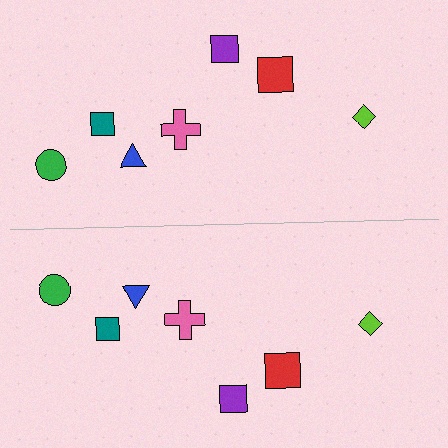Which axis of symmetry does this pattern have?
The pattern has a horizontal axis of symmetry running through the center of the image.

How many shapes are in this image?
There are 14 shapes in this image.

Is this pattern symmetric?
Yes, this pattern has bilateral (reflection) symmetry.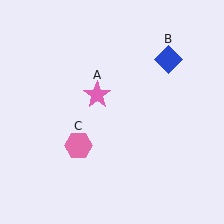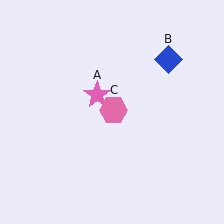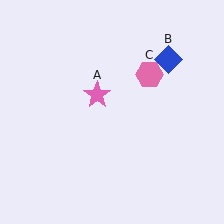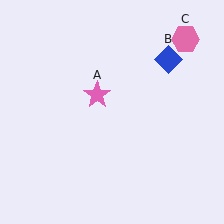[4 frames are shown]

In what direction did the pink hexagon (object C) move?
The pink hexagon (object C) moved up and to the right.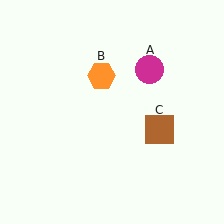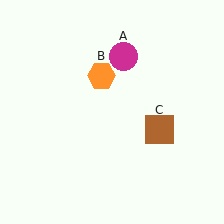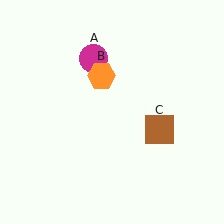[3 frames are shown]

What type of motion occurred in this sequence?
The magenta circle (object A) rotated counterclockwise around the center of the scene.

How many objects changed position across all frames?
1 object changed position: magenta circle (object A).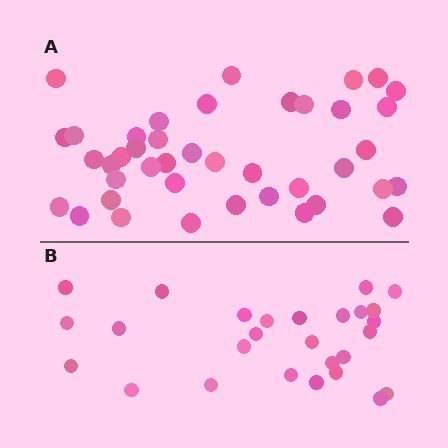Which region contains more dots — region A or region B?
Region A (the top region) has more dots.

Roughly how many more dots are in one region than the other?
Region A has approximately 15 more dots than region B.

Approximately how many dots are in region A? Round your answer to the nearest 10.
About 40 dots. (The exact count is 41, which rounds to 40.)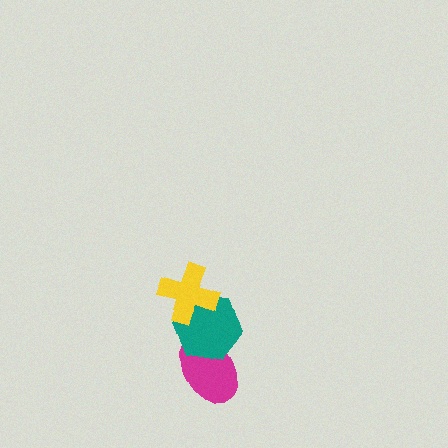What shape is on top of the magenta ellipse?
The teal hexagon is on top of the magenta ellipse.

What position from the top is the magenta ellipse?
The magenta ellipse is 3rd from the top.